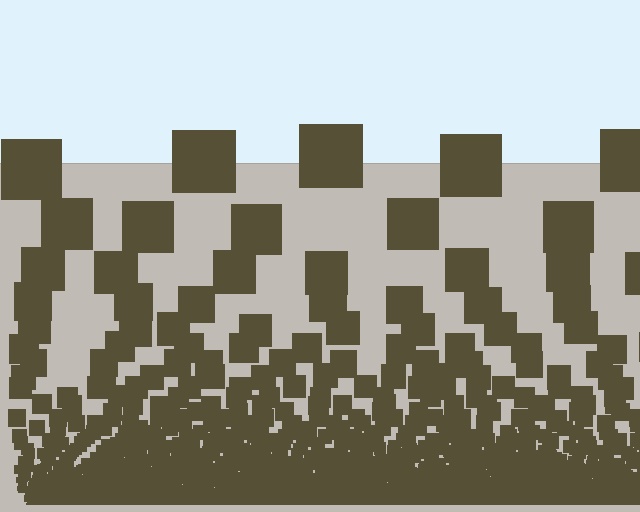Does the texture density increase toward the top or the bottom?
Density increases toward the bottom.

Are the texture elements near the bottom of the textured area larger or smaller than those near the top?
Smaller. The gradient is inverted — elements near the bottom are smaller and denser.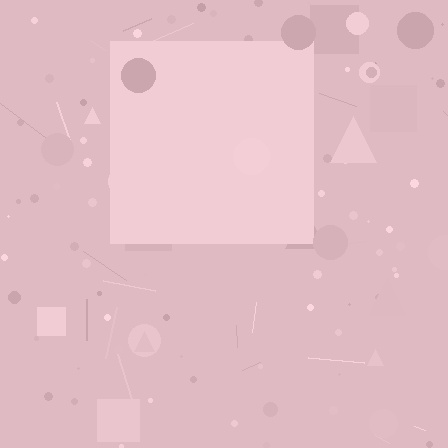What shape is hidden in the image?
A square is hidden in the image.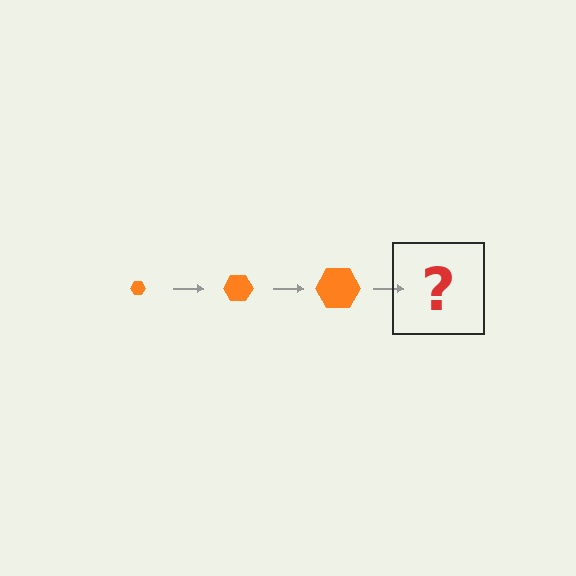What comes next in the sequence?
The next element should be an orange hexagon, larger than the previous one.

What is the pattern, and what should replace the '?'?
The pattern is that the hexagon gets progressively larger each step. The '?' should be an orange hexagon, larger than the previous one.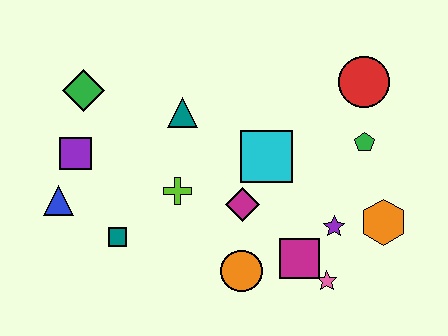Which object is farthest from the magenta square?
The green diamond is farthest from the magenta square.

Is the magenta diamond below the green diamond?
Yes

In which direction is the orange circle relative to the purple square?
The orange circle is to the right of the purple square.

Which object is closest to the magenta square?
The pink star is closest to the magenta square.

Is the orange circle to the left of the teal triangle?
No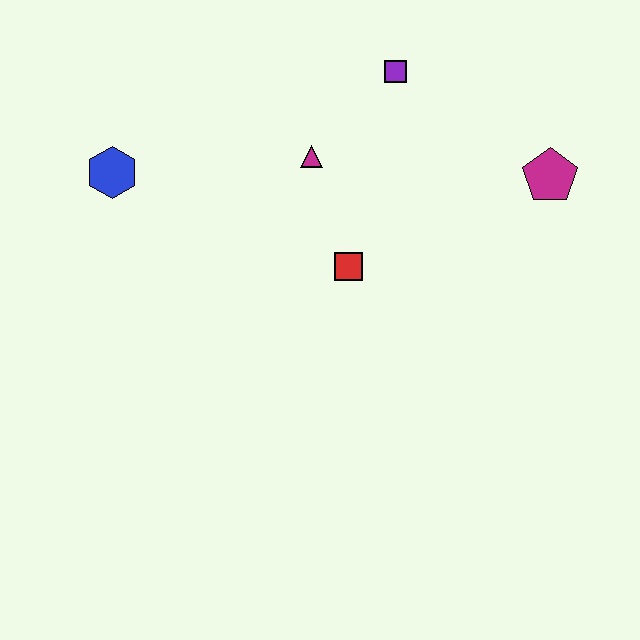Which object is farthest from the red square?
The blue hexagon is farthest from the red square.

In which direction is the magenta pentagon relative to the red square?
The magenta pentagon is to the right of the red square.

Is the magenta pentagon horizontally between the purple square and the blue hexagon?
No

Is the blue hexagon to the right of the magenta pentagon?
No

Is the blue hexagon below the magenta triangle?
Yes